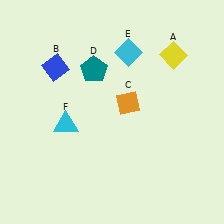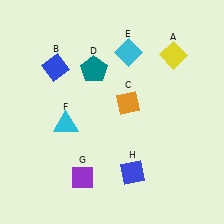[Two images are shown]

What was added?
A purple diamond (G), a blue diamond (H) were added in Image 2.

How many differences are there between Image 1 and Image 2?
There are 2 differences between the two images.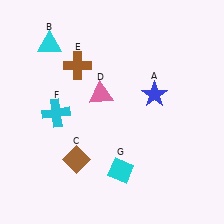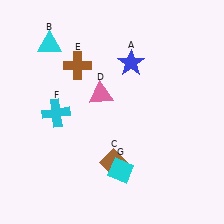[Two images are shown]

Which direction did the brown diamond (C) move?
The brown diamond (C) moved right.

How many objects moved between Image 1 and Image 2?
2 objects moved between the two images.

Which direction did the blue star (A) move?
The blue star (A) moved up.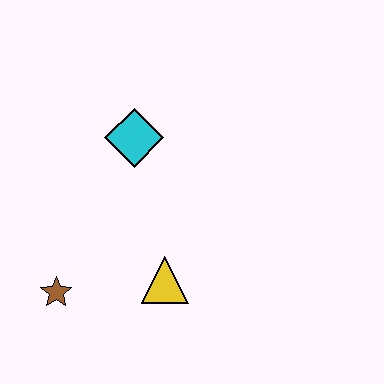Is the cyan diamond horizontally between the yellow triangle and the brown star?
Yes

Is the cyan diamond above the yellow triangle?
Yes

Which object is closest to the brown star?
The yellow triangle is closest to the brown star.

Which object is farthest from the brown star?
The cyan diamond is farthest from the brown star.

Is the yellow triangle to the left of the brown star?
No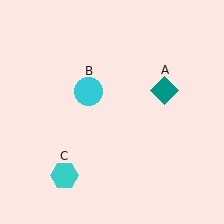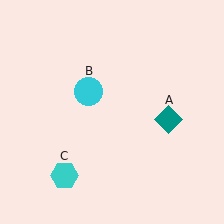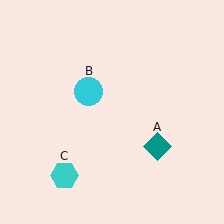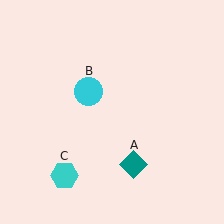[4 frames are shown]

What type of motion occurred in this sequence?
The teal diamond (object A) rotated clockwise around the center of the scene.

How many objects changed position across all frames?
1 object changed position: teal diamond (object A).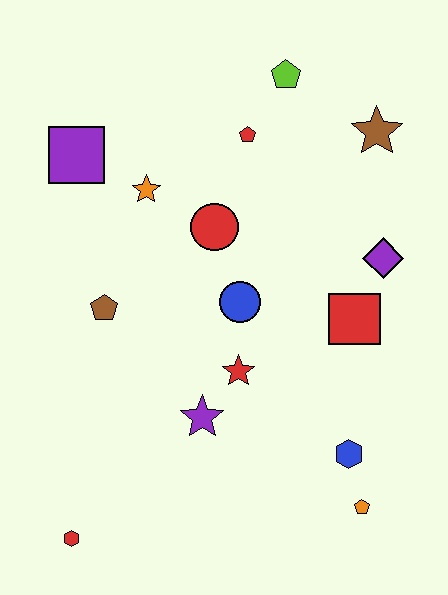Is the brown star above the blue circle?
Yes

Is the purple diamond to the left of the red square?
No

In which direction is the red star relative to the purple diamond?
The red star is to the left of the purple diamond.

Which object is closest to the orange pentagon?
The blue hexagon is closest to the orange pentagon.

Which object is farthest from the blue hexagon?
The purple square is farthest from the blue hexagon.